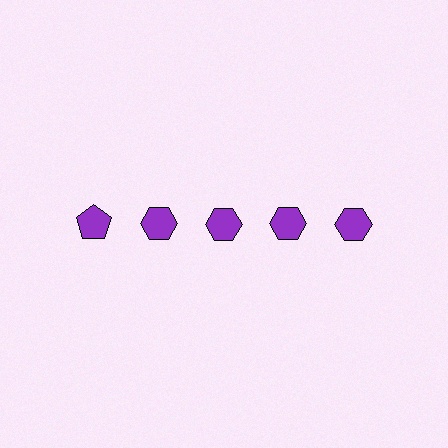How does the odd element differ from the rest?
It has a different shape: pentagon instead of hexagon.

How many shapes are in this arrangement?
There are 5 shapes arranged in a grid pattern.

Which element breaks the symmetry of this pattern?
The purple pentagon in the top row, leftmost column breaks the symmetry. All other shapes are purple hexagons.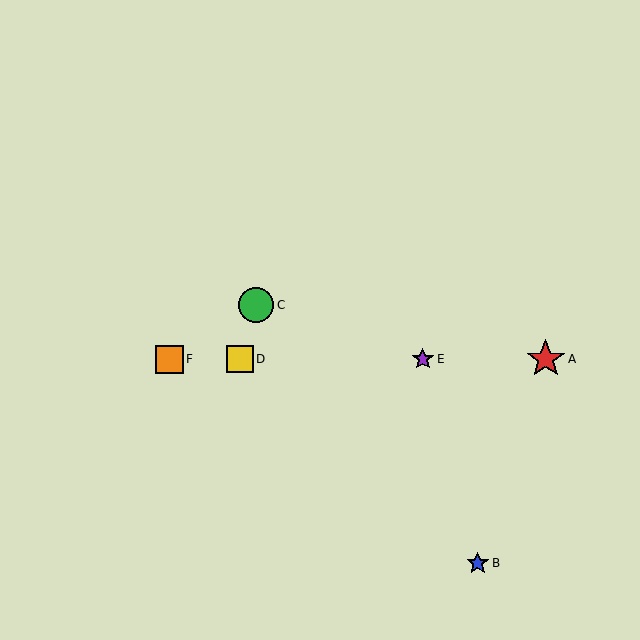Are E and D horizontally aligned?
Yes, both are at y≈359.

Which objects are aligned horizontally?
Objects A, D, E, F are aligned horizontally.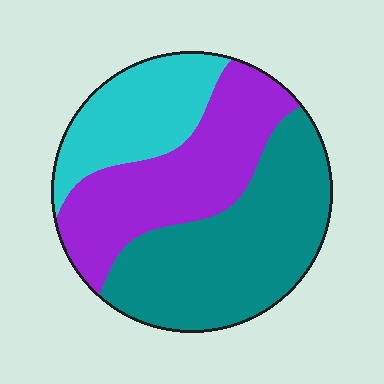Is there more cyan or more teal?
Teal.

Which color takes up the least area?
Cyan, at roughly 20%.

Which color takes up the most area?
Teal, at roughly 45%.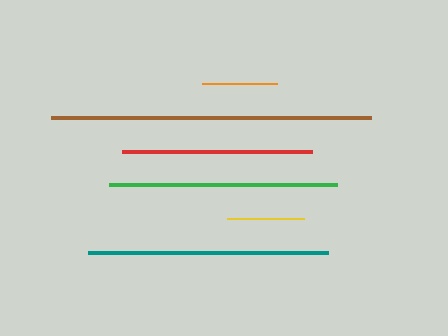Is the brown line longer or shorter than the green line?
The brown line is longer than the green line.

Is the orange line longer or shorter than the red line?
The red line is longer than the orange line.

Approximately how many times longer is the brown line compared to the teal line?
The brown line is approximately 1.3 times the length of the teal line.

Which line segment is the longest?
The brown line is the longest at approximately 320 pixels.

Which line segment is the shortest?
The orange line is the shortest at approximately 75 pixels.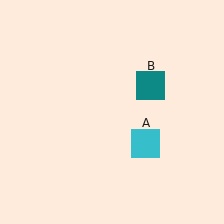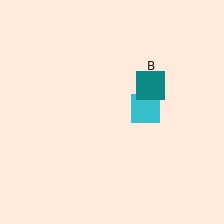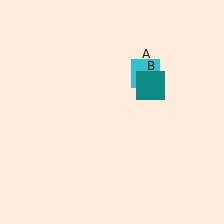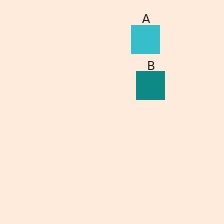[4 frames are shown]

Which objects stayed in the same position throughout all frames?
Teal square (object B) remained stationary.